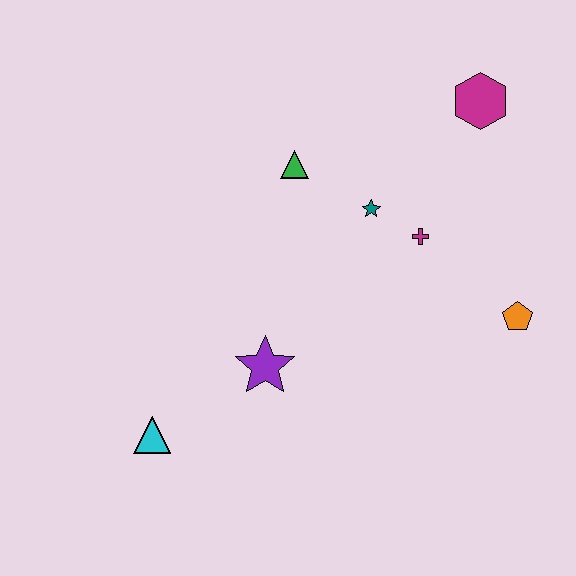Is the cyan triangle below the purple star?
Yes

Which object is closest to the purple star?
The cyan triangle is closest to the purple star.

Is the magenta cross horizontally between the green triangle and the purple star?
No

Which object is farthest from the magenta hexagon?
The cyan triangle is farthest from the magenta hexagon.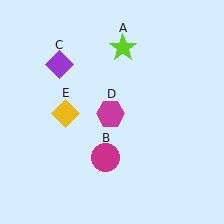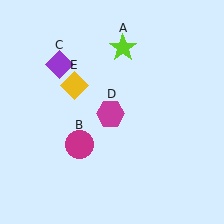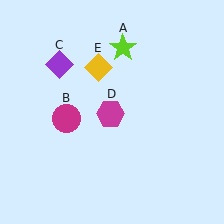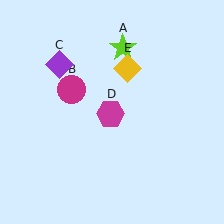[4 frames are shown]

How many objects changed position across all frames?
2 objects changed position: magenta circle (object B), yellow diamond (object E).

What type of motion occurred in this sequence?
The magenta circle (object B), yellow diamond (object E) rotated clockwise around the center of the scene.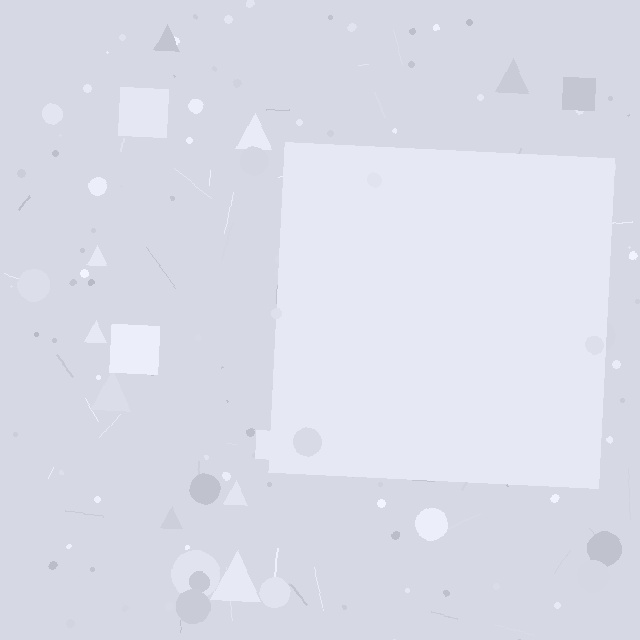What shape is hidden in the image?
A square is hidden in the image.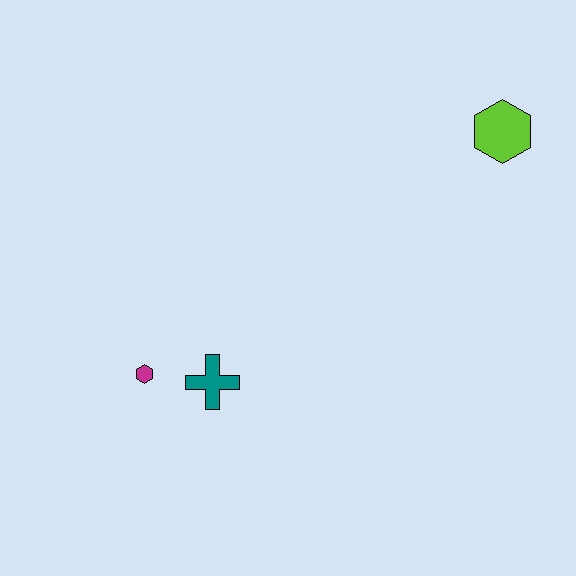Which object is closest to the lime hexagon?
The teal cross is closest to the lime hexagon.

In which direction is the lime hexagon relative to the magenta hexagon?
The lime hexagon is to the right of the magenta hexagon.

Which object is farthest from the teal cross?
The lime hexagon is farthest from the teal cross.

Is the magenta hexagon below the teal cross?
No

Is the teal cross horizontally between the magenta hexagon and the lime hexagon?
Yes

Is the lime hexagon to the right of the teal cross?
Yes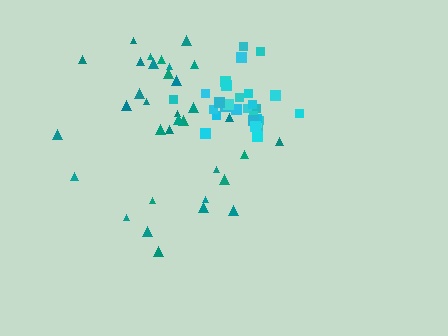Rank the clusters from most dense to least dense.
cyan, teal.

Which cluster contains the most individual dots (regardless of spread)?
Teal (34).